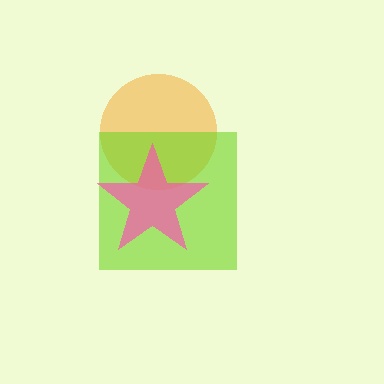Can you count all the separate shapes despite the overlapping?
Yes, there are 3 separate shapes.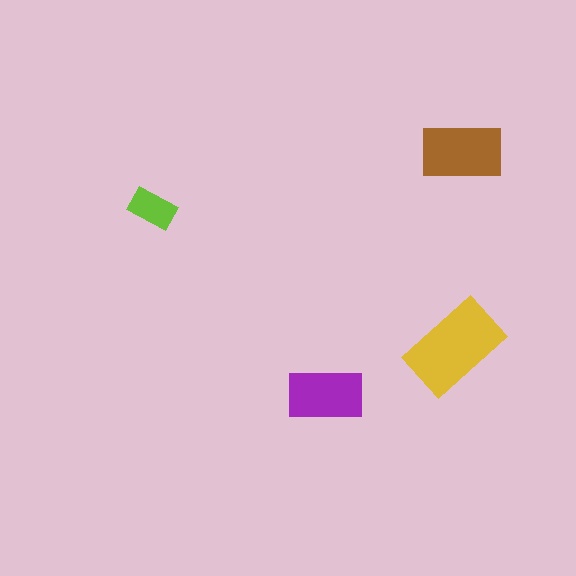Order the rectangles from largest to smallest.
the yellow one, the brown one, the purple one, the lime one.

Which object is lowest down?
The purple rectangle is bottommost.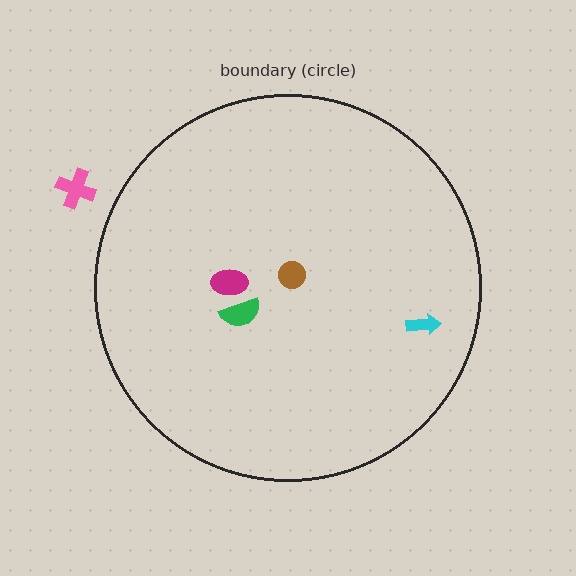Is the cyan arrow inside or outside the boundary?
Inside.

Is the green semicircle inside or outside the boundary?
Inside.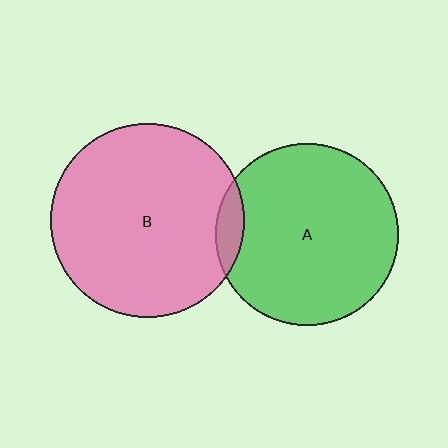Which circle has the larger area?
Circle B (pink).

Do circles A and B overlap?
Yes.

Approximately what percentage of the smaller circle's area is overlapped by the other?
Approximately 5%.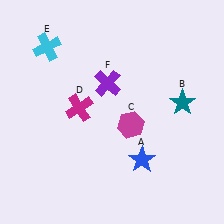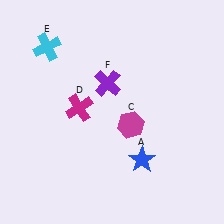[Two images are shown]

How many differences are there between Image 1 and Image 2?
There is 1 difference between the two images.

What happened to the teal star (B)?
The teal star (B) was removed in Image 2. It was in the top-right area of Image 1.